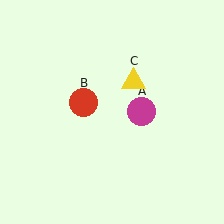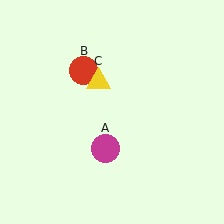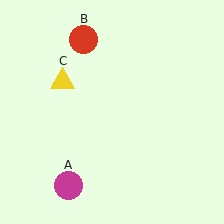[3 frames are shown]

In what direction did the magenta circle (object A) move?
The magenta circle (object A) moved down and to the left.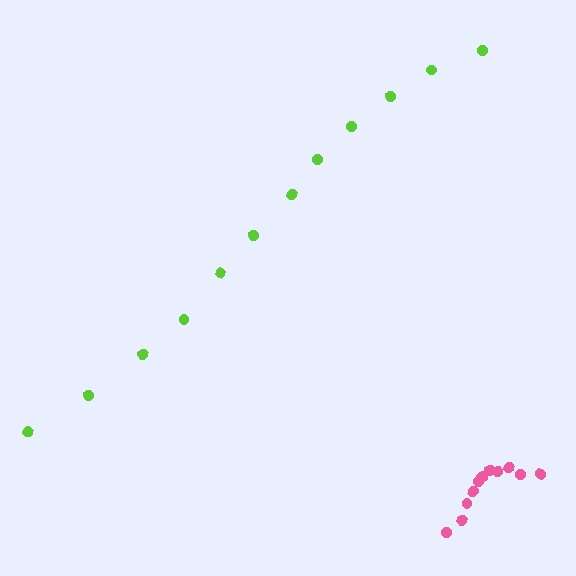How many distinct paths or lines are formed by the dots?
There are 2 distinct paths.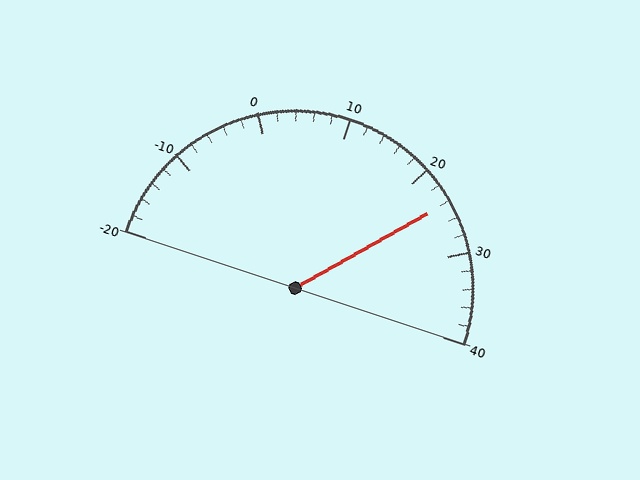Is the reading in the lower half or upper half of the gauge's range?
The reading is in the upper half of the range (-20 to 40).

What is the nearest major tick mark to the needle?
The nearest major tick mark is 20.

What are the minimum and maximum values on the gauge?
The gauge ranges from -20 to 40.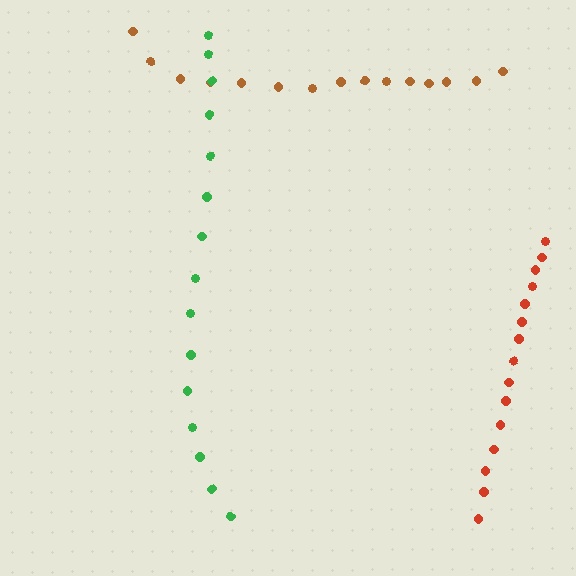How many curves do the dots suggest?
There are 3 distinct paths.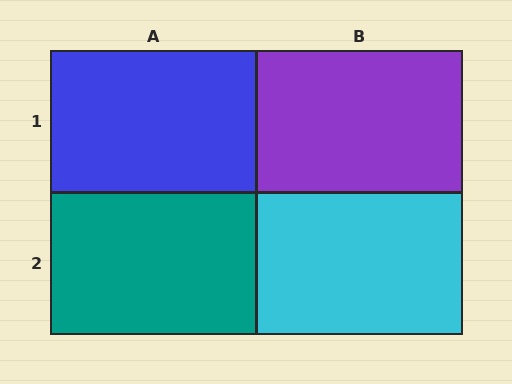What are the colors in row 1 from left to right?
Blue, purple.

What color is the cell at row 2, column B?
Cyan.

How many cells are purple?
1 cell is purple.